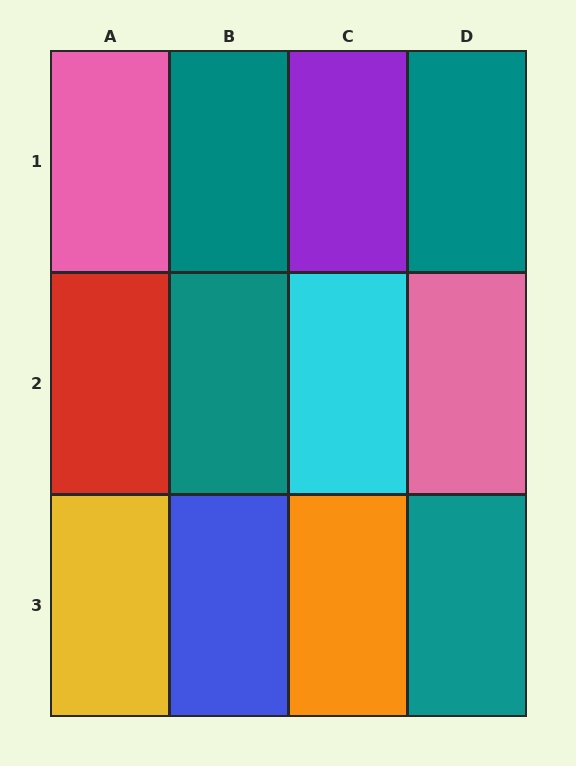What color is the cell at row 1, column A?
Pink.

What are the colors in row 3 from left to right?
Yellow, blue, orange, teal.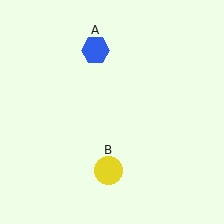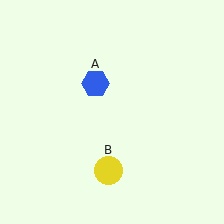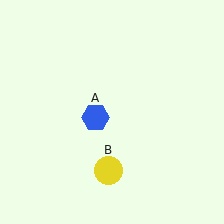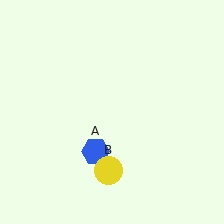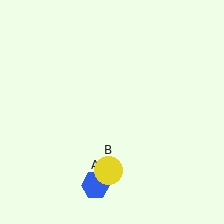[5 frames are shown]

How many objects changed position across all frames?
1 object changed position: blue hexagon (object A).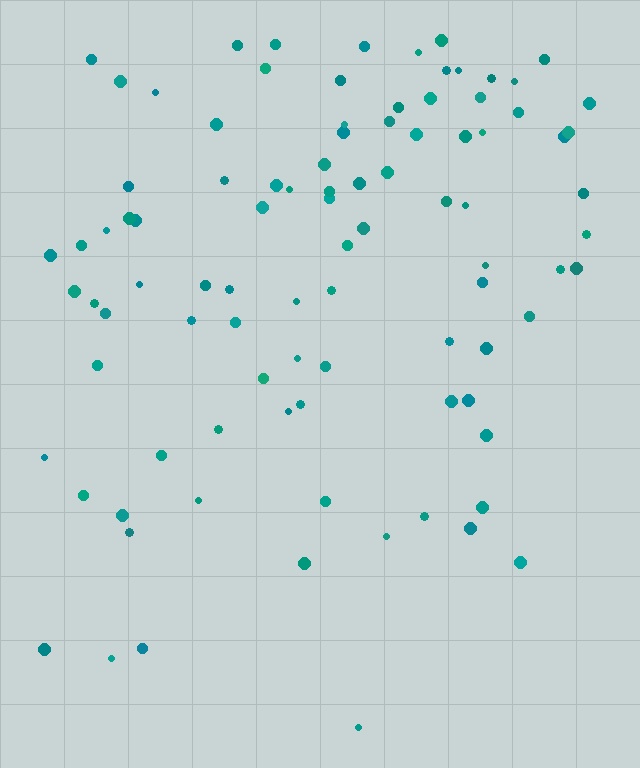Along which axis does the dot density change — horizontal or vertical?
Vertical.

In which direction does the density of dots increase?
From bottom to top, with the top side densest.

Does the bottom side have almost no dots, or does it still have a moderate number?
Still a moderate number, just noticeably fewer than the top.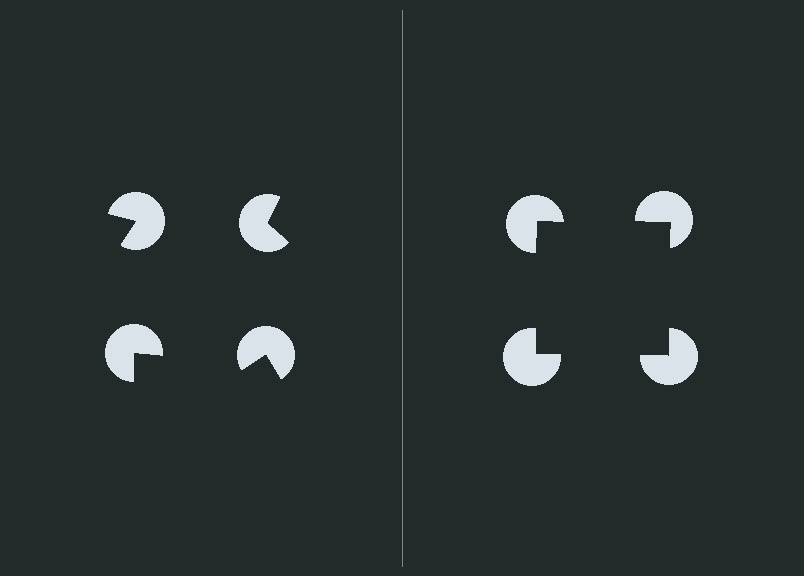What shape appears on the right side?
An illusory square.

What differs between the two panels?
The pac-man discs are positioned identically on both sides; only the wedge orientations differ. On the right they align to a square; on the left they are misaligned.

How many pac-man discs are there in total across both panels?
8 — 4 on each side.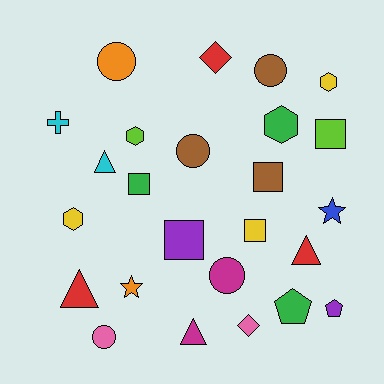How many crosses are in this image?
There is 1 cross.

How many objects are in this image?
There are 25 objects.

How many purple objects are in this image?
There are 2 purple objects.